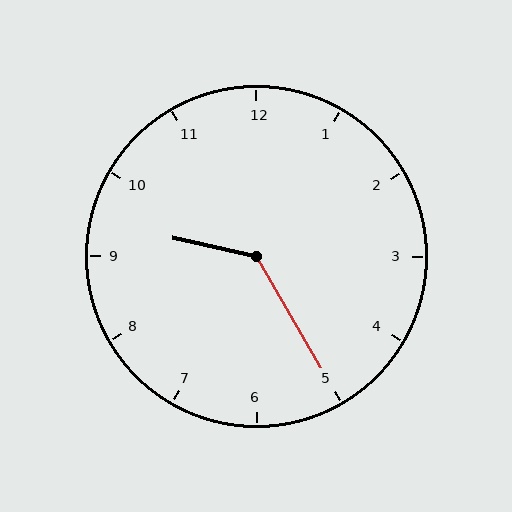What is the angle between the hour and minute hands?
Approximately 132 degrees.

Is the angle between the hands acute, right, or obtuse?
It is obtuse.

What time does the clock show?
9:25.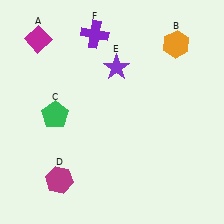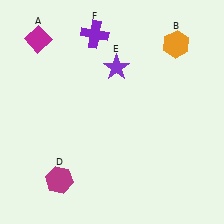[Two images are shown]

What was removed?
The green pentagon (C) was removed in Image 2.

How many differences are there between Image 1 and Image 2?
There is 1 difference between the two images.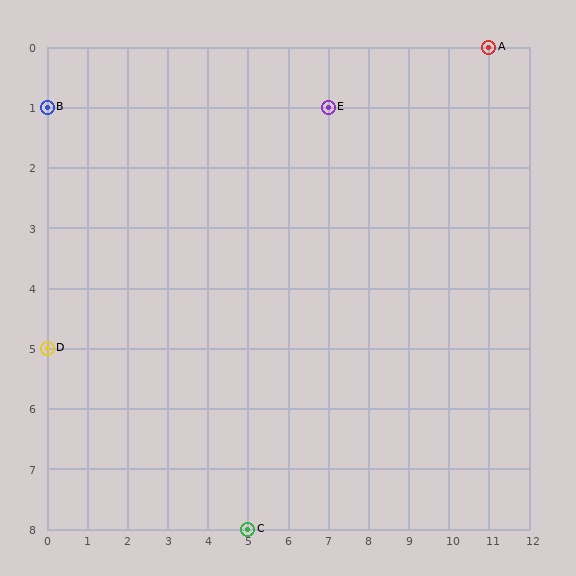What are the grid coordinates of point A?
Point A is at grid coordinates (11, 0).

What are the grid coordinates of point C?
Point C is at grid coordinates (5, 8).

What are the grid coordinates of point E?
Point E is at grid coordinates (7, 1).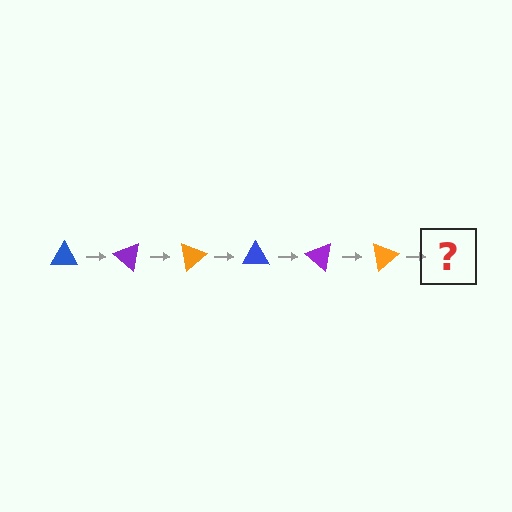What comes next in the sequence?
The next element should be a blue triangle, rotated 240 degrees from the start.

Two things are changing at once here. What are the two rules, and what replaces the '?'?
The two rules are that it rotates 40 degrees each step and the color cycles through blue, purple, and orange. The '?' should be a blue triangle, rotated 240 degrees from the start.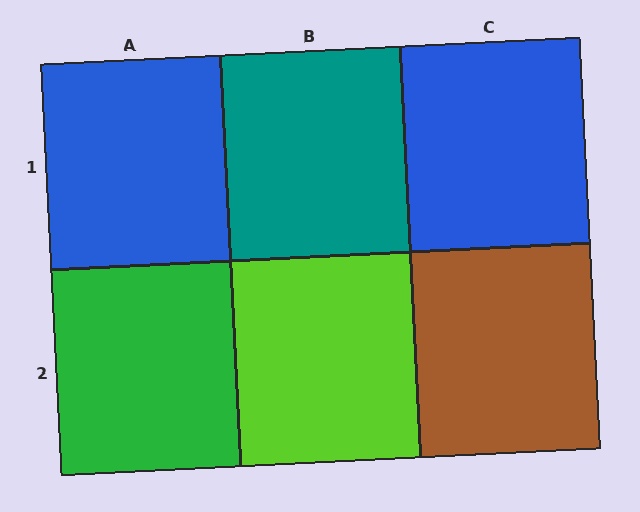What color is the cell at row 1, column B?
Teal.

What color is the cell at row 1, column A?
Blue.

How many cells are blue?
2 cells are blue.